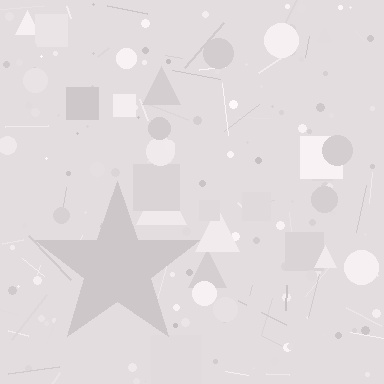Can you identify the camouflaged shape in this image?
The camouflaged shape is a star.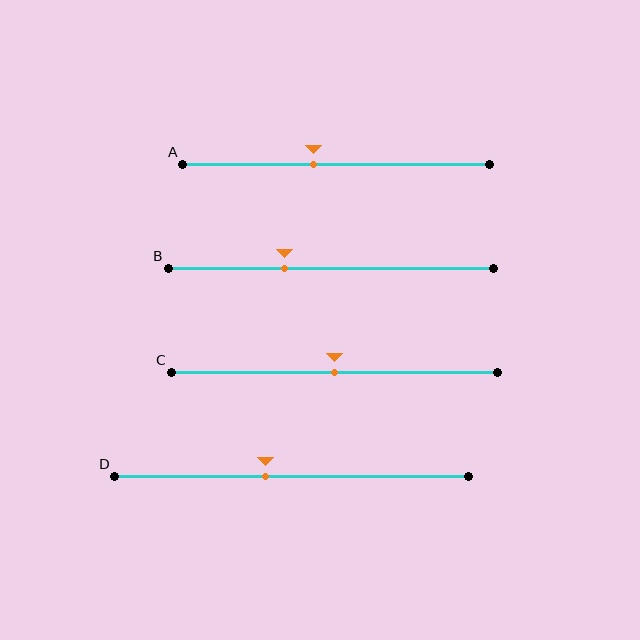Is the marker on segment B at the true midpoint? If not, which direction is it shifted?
No, the marker on segment B is shifted to the left by about 14% of the segment length.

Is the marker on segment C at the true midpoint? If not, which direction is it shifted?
Yes, the marker on segment C is at the true midpoint.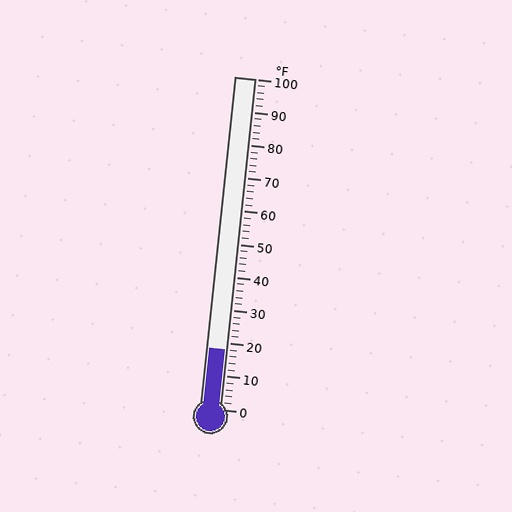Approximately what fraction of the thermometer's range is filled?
The thermometer is filled to approximately 20% of its range.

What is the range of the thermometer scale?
The thermometer scale ranges from 0°F to 100°F.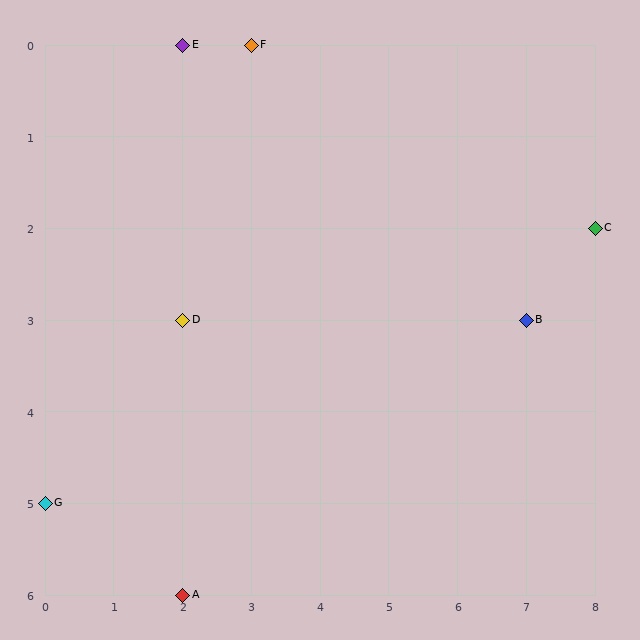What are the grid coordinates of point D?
Point D is at grid coordinates (2, 3).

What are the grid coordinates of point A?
Point A is at grid coordinates (2, 6).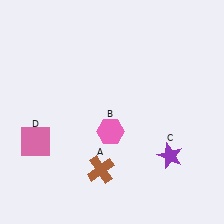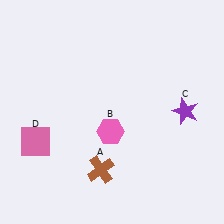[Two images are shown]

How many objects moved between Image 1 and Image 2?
1 object moved between the two images.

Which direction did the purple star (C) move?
The purple star (C) moved up.